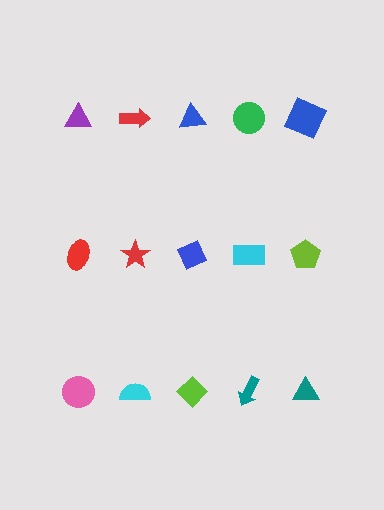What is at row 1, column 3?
A blue triangle.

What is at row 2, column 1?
A red ellipse.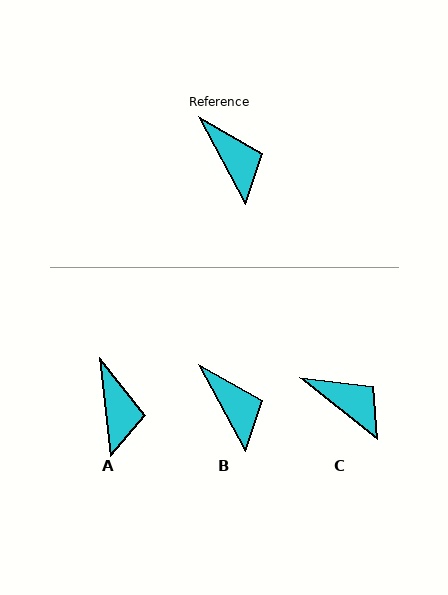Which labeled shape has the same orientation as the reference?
B.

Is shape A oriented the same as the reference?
No, it is off by about 22 degrees.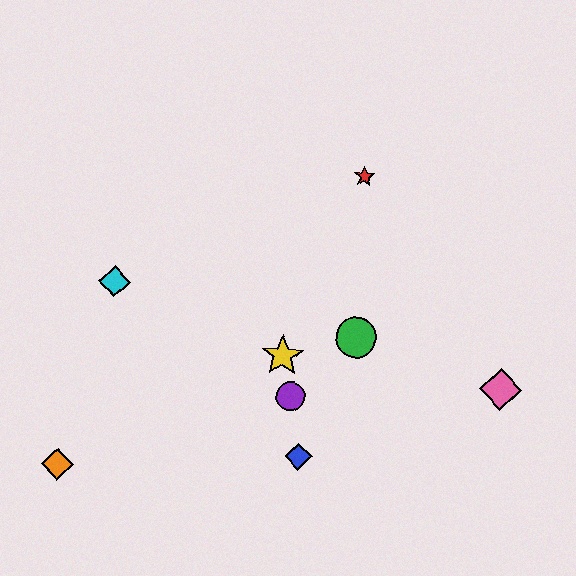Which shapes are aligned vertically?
The red star, the green circle are aligned vertically.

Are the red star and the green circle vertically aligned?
Yes, both are at x≈364.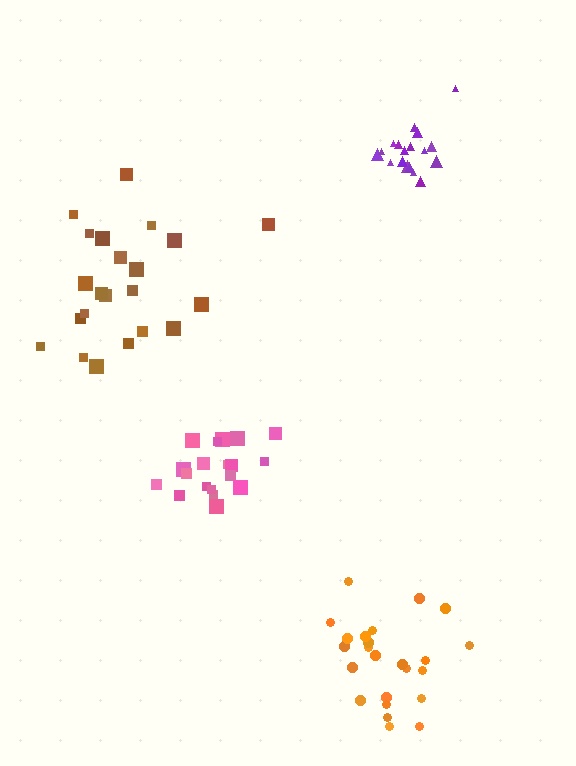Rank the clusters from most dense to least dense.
purple, pink, orange, brown.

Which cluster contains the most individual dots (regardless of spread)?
Orange (24).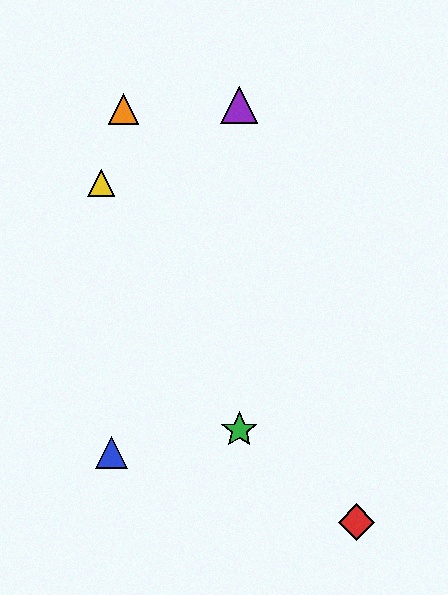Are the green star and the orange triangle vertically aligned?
No, the green star is at x≈239 and the orange triangle is at x≈123.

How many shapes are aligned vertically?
2 shapes (the green star, the purple triangle) are aligned vertically.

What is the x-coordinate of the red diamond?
The red diamond is at x≈356.